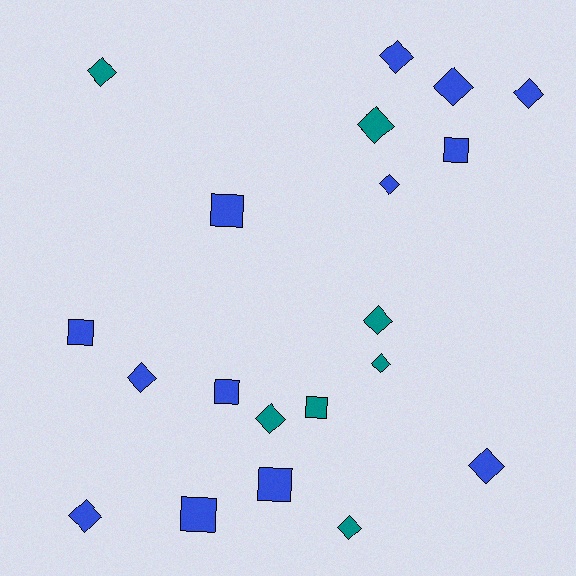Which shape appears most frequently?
Diamond, with 13 objects.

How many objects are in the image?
There are 20 objects.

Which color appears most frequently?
Blue, with 13 objects.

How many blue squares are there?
There are 6 blue squares.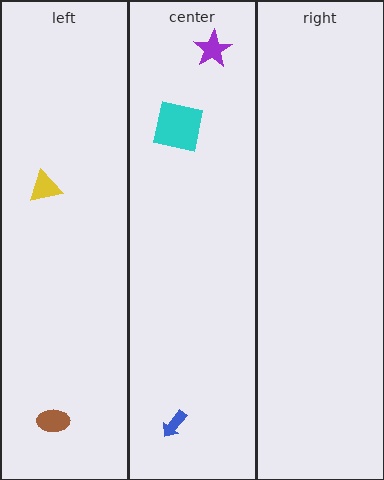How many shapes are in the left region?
2.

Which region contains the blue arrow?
The center region.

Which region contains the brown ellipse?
The left region.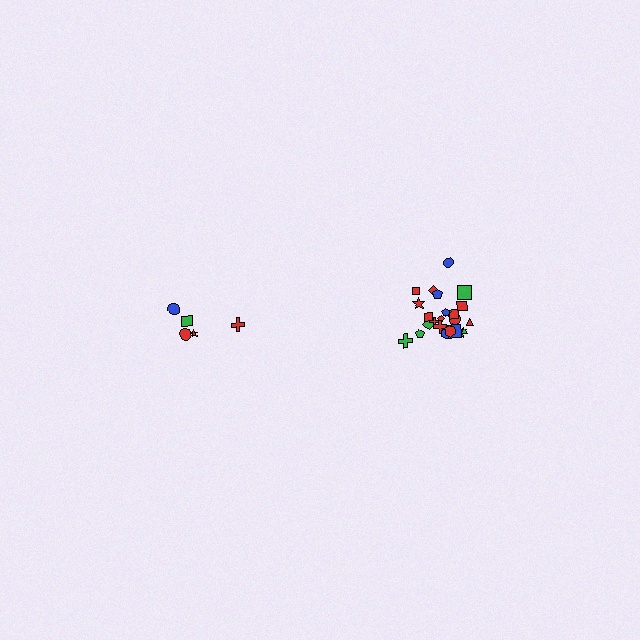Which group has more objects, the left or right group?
The right group.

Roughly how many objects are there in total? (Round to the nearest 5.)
Roughly 30 objects in total.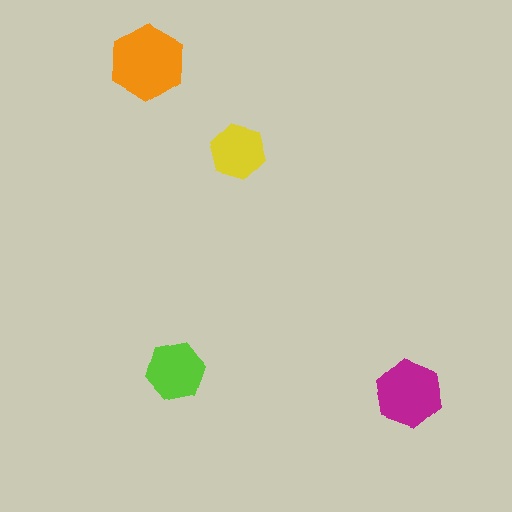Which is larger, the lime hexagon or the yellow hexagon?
The lime one.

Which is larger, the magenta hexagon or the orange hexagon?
The orange one.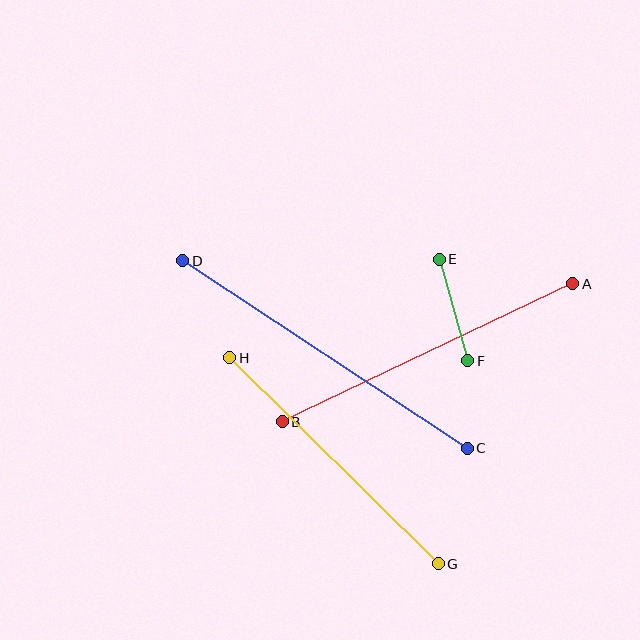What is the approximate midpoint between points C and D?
The midpoint is at approximately (325, 355) pixels.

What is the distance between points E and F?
The distance is approximately 105 pixels.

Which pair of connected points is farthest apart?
Points C and D are farthest apart.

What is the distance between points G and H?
The distance is approximately 293 pixels.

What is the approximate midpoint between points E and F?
The midpoint is at approximately (453, 310) pixels.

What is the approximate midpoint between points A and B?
The midpoint is at approximately (428, 353) pixels.